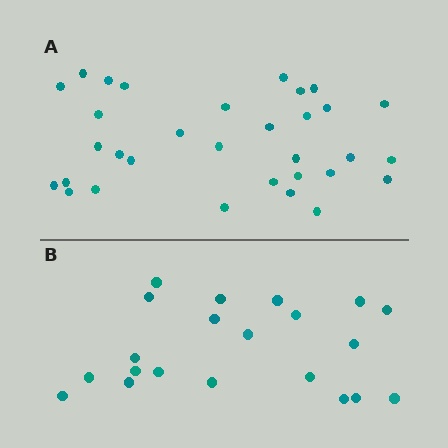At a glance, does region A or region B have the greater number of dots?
Region A (the top region) has more dots.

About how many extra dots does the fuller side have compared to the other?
Region A has roughly 12 or so more dots than region B.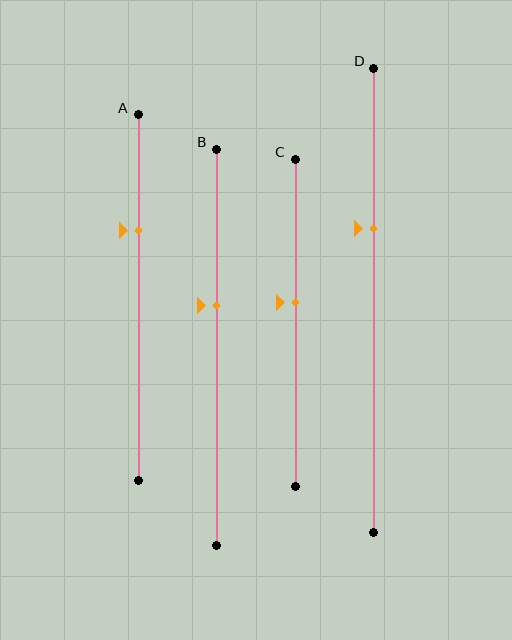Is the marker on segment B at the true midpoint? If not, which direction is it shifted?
No, the marker on segment B is shifted upward by about 10% of the segment length.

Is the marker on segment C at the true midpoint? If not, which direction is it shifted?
No, the marker on segment C is shifted upward by about 6% of the segment length.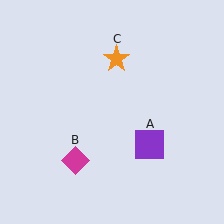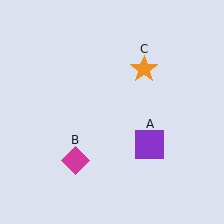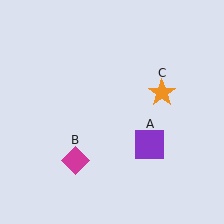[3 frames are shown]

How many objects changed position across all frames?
1 object changed position: orange star (object C).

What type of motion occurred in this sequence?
The orange star (object C) rotated clockwise around the center of the scene.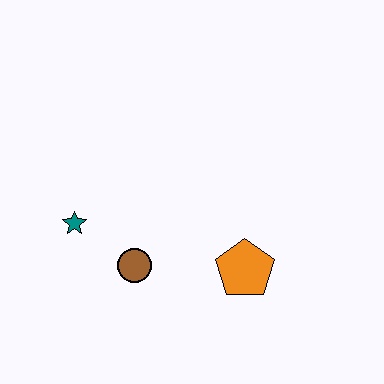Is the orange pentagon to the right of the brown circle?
Yes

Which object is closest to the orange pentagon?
The brown circle is closest to the orange pentagon.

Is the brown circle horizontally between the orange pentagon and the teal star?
Yes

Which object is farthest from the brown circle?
The orange pentagon is farthest from the brown circle.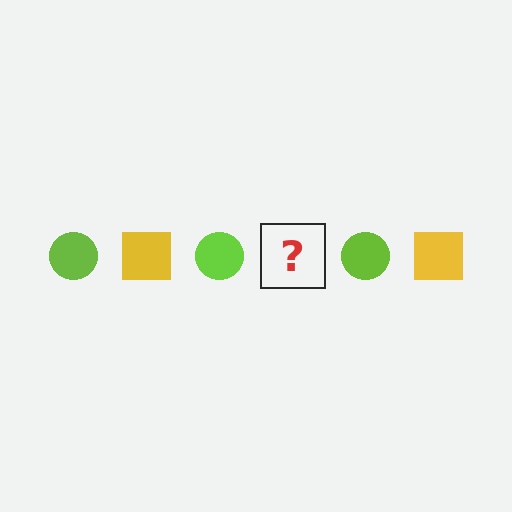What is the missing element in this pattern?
The missing element is a yellow square.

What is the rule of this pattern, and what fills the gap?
The rule is that the pattern alternates between lime circle and yellow square. The gap should be filled with a yellow square.